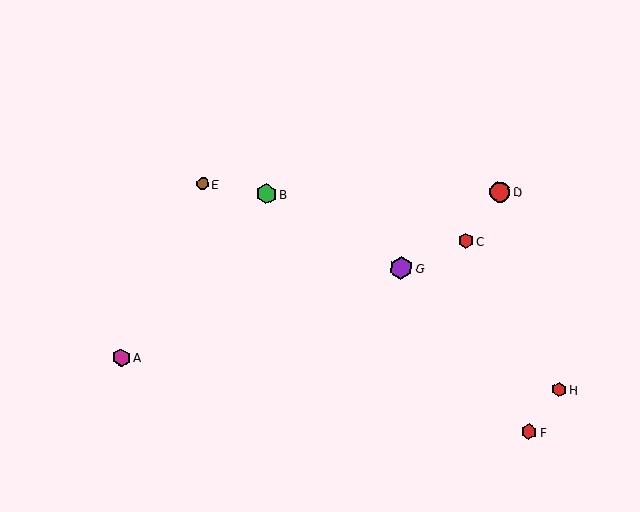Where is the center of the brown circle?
The center of the brown circle is at (202, 184).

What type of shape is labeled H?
Shape H is a red hexagon.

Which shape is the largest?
The purple hexagon (labeled G) is the largest.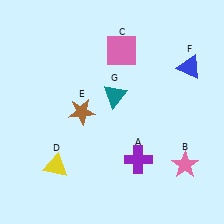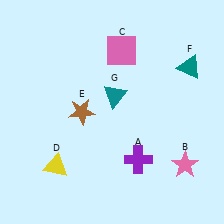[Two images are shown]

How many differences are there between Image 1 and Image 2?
There is 1 difference between the two images.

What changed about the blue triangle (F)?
In Image 1, F is blue. In Image 2, it changed to teal.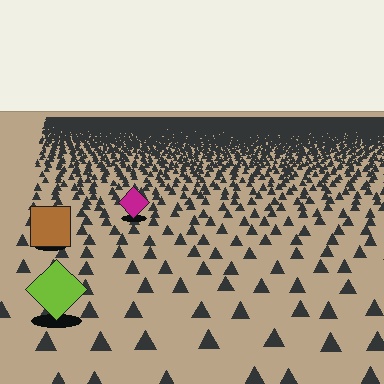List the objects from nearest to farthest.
From nearest to farthest: the lime diamond, the brown square, the magenta diamond.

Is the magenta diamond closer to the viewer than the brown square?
No. The brown square is closer — you can tell from the texture gradient: the ground texture is coarser near it.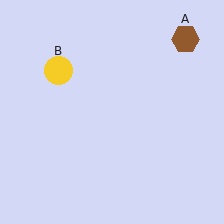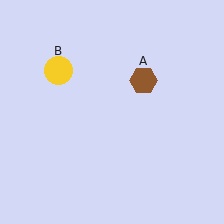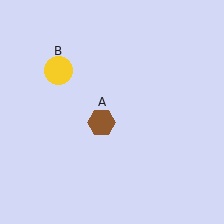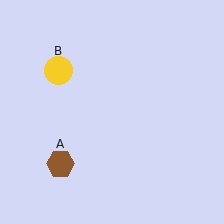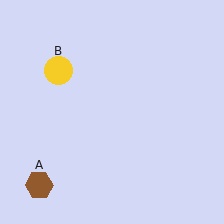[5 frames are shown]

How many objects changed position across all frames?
1 object changed position: brown hexagon (object A).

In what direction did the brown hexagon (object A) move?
The brown hexagon (object A) moved down and to the left.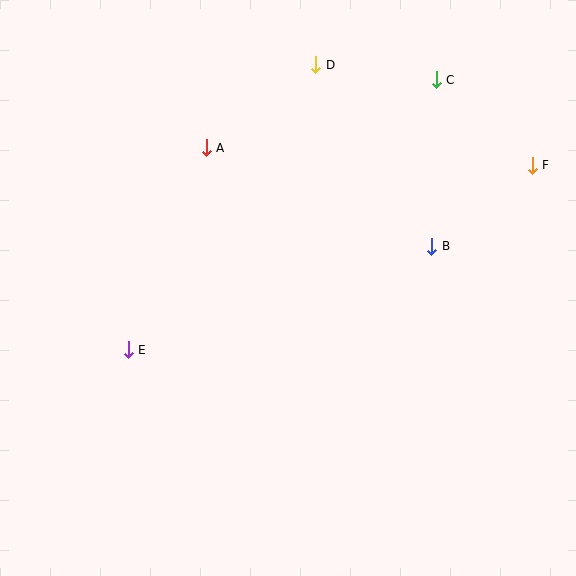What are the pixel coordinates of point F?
Point F is at (532, 165).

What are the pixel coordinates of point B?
Point B is at (432, 246).